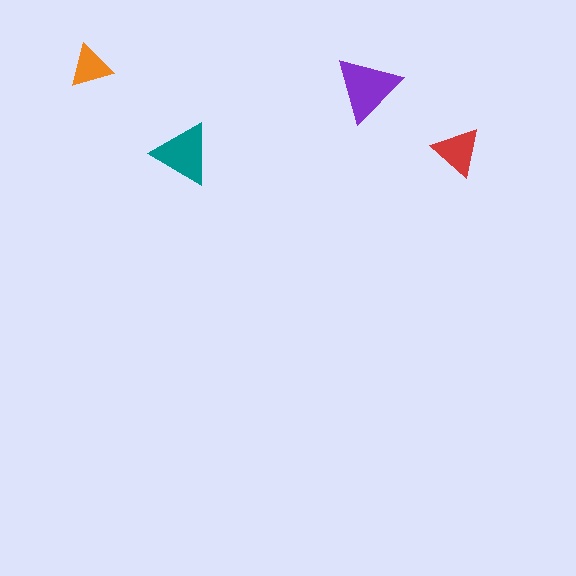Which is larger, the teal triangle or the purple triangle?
The purple one.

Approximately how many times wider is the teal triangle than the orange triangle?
About 1.5 times wider.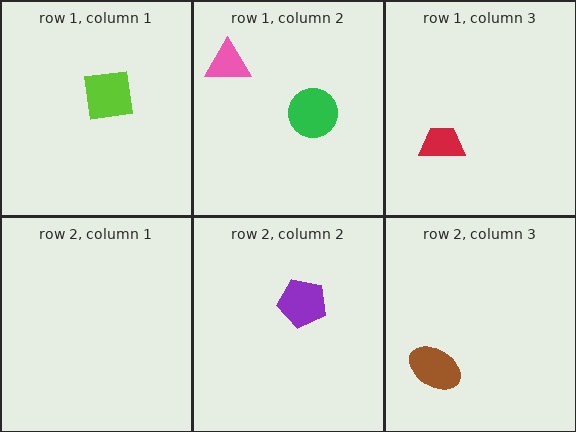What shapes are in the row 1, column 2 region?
The green circle, the pink triangle.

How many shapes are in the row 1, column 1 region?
1.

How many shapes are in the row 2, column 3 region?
1.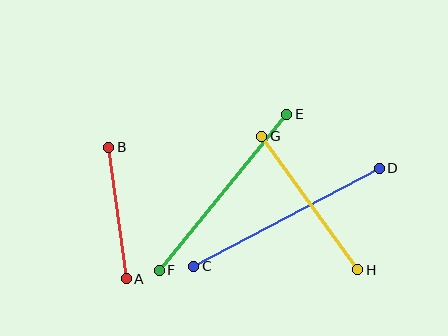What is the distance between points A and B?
The distance is approximately 132 pixels.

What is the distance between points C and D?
The distance is approximately 210 pixels.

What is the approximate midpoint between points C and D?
The midpoint is at approximately (287, 217) pixels.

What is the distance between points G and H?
The distance is approximately 164 pixels.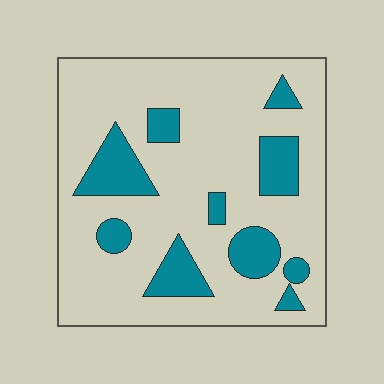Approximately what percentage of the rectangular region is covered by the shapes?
Approximately 20%.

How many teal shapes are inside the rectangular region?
10.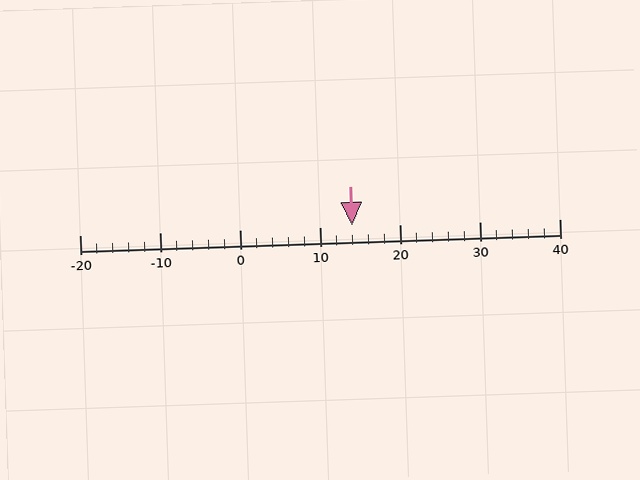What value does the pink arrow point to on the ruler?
The pink arrow points to approximately 14.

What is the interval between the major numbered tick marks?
The major tick marks are spaced 10 units apart.